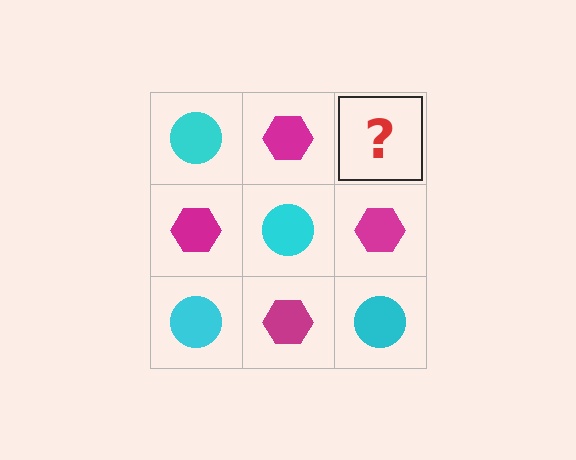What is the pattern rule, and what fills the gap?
The rule is that it alternates cyan circle and magenta hexagon in a checkerboard pattern. The gap should be filled with a cyan circle.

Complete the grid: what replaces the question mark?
The question mark should be replaced with a cyan circle.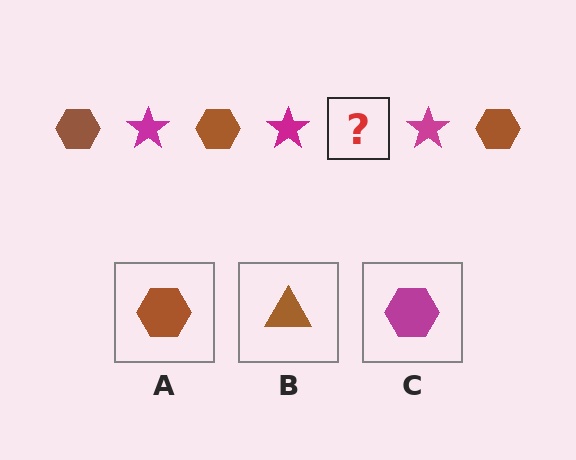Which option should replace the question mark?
Option A.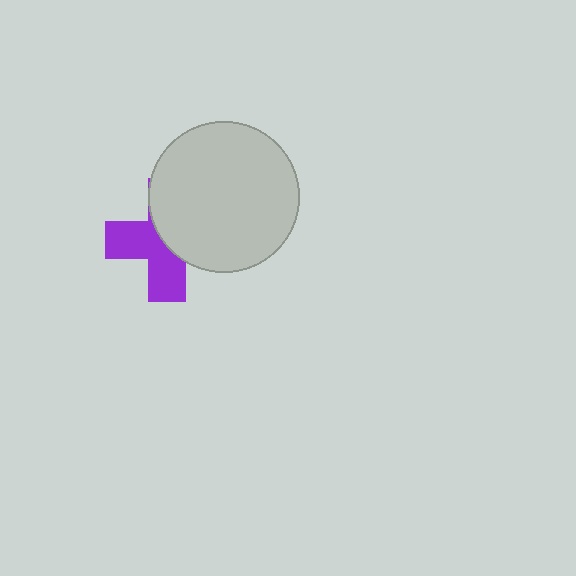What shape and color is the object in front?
The object in front is a light gray circle.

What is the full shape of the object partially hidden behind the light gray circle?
The partially hidden object is a purple cross.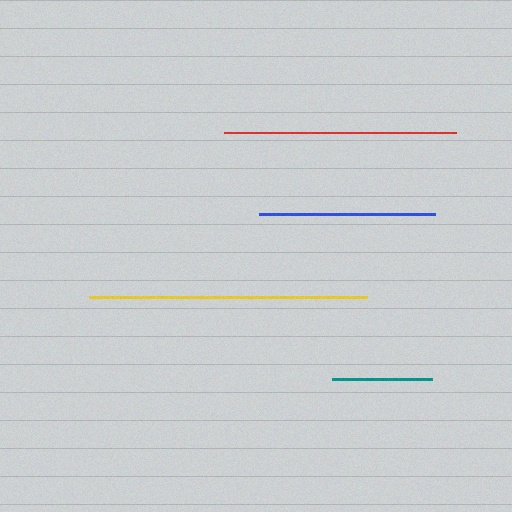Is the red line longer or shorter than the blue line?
The red line is longer than the blue line.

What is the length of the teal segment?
The teal segment is approximately 100 pixels long.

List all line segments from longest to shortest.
From longest to shortest: yellow, red, blue, teal.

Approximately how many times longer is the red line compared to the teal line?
The red line is approximately 2.3 times the length of the teal line.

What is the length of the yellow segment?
The yellow segment is approximately 278 pixels long.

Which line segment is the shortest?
The teal line is the shortest at approximately 100 pixels.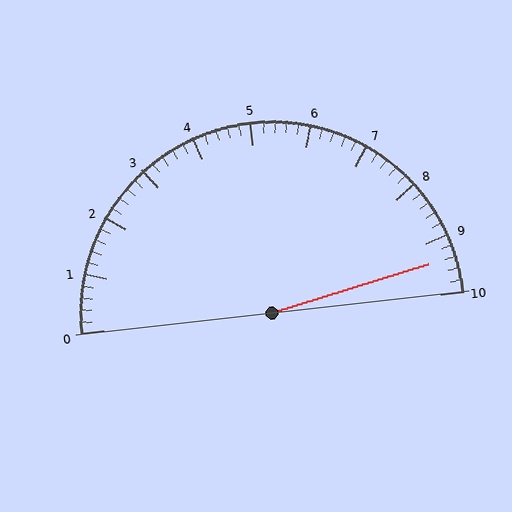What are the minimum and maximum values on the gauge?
The gauge ranges from 0 to 10.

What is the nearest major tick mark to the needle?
The nearest major tick mark is 9.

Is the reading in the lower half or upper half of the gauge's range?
The reading is in the upper half of the range (0 to 10).